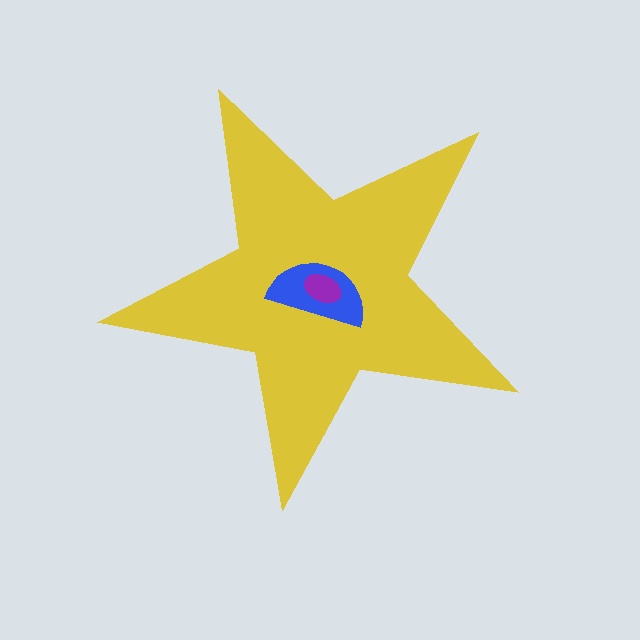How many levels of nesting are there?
3.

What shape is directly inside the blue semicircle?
The purple ellipse.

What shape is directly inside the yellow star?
The blue semicircle.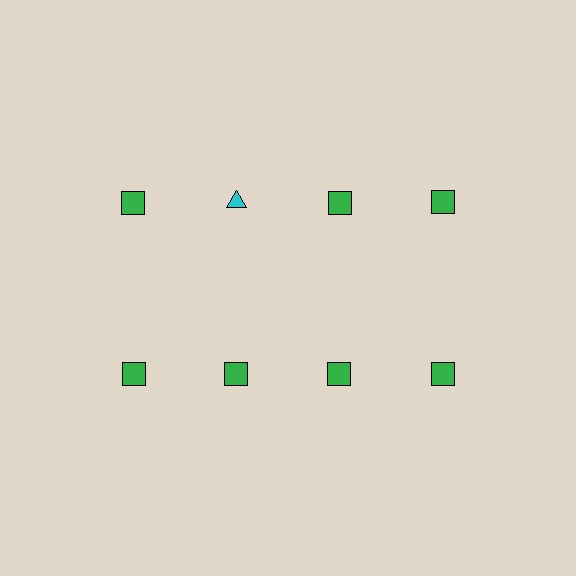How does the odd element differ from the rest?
It differs in both color (cyan instead of green) and shape (triangle instead of square).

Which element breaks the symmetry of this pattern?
The cyan triangle in the top row, second from left column breaks the symmetry. All other shapes are green squares.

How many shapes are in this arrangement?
There are 8 shapes arranged in a grid pattern.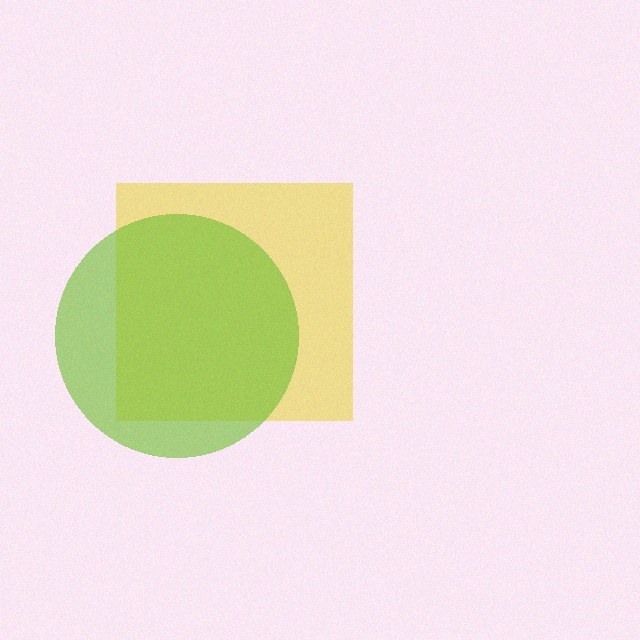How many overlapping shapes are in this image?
There are 2 overlapping shapes in the image.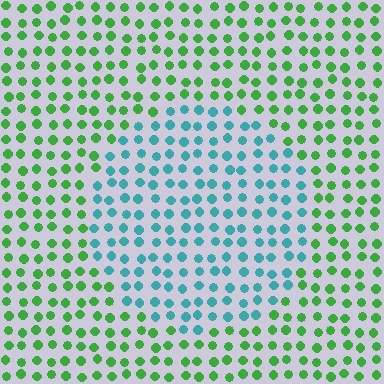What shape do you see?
I see a circle.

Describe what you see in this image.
The image is filled with small green elements in a uniform arrangement. A circle-shaped region is visible where the elements are tinted to a slightly different hue, forming a subtle color boundary.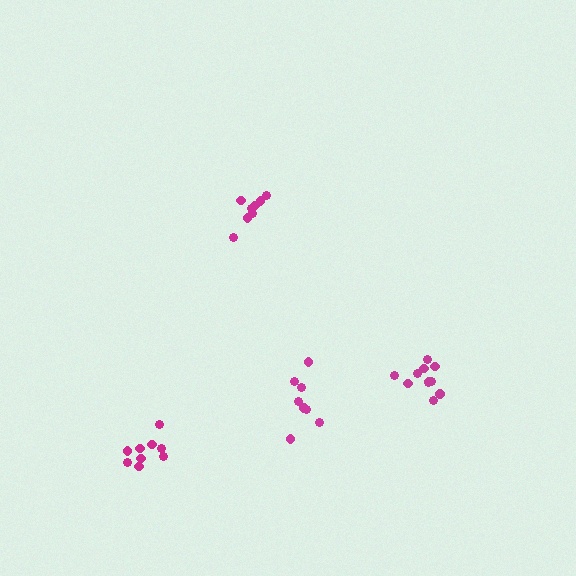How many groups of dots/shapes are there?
There are 4 groups.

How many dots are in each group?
Group 1: 8 dots, Group 2: 9 dots, Group 3: 8 dots, Group 4: 11 dots (36 total).